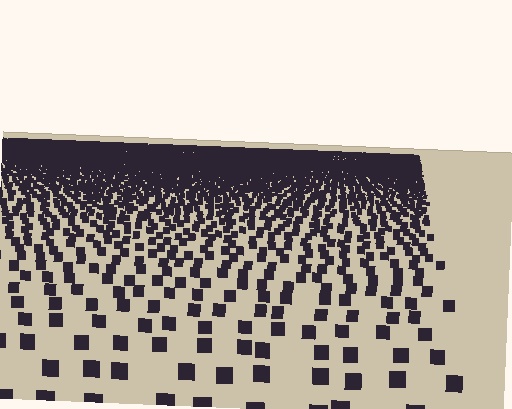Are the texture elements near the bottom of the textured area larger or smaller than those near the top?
Larger. Near the bottom, elements are closer to the viewer and appear at a bigger on-screen size.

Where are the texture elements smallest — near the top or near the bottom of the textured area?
Near the top.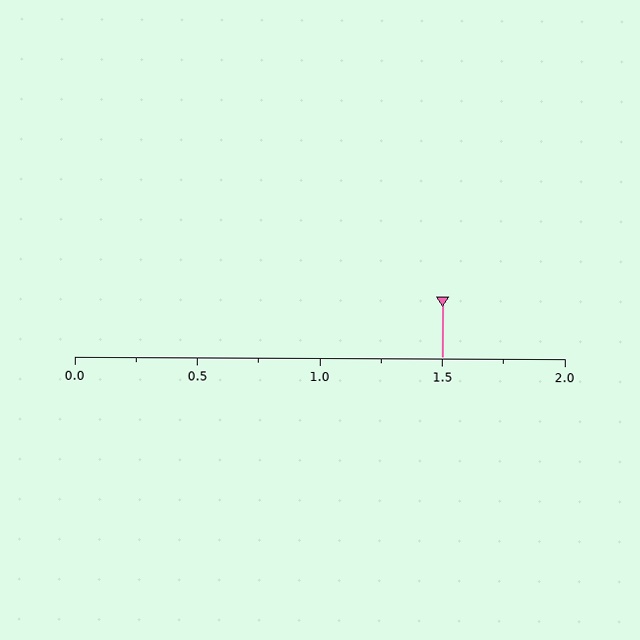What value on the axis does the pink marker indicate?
The marker indicates approximately 1.5.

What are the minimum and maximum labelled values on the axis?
The axis runs from 0.0 to 2.0.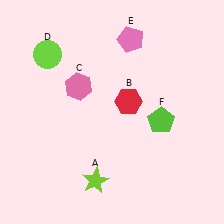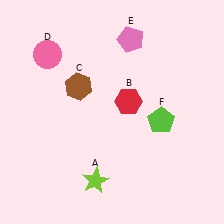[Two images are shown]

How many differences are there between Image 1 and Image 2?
There are 2 differences between the two images.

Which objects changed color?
C changed from pink to brown. D changed from lime to pink.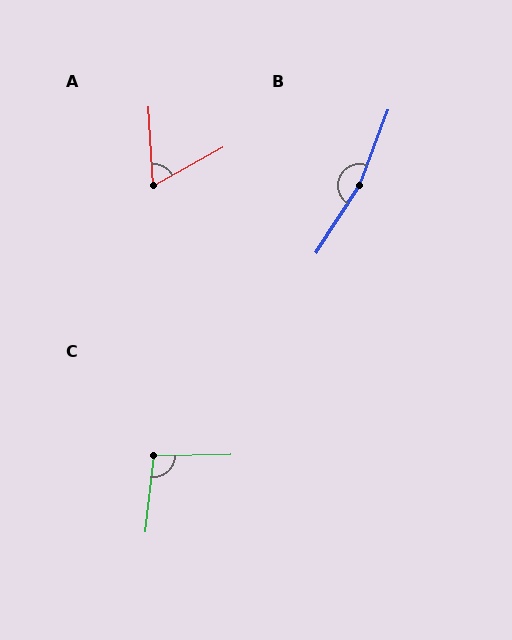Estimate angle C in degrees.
Approximately 97 degrees.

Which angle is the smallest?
A, at approximately 64 degrees.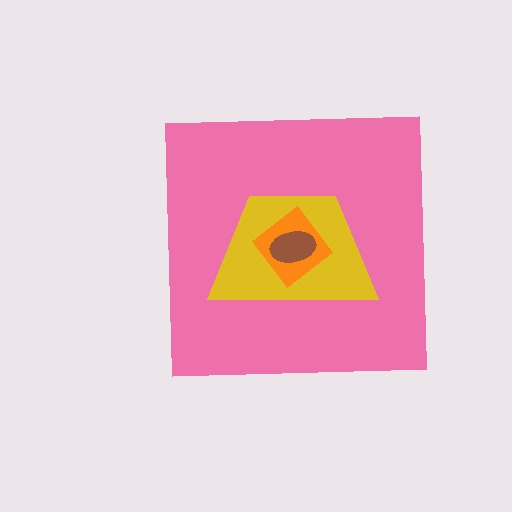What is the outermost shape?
The pink square.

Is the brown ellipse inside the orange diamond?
Yes.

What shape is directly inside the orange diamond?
The brown ellipse.